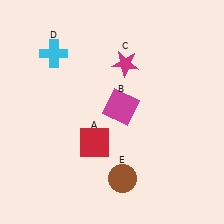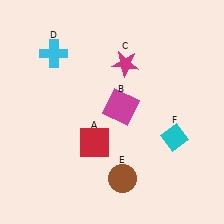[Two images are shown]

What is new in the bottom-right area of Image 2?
A cyan diamond (F) was added in the bottom-right area of Image 2.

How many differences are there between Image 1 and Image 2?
There is 1 difference between the two images.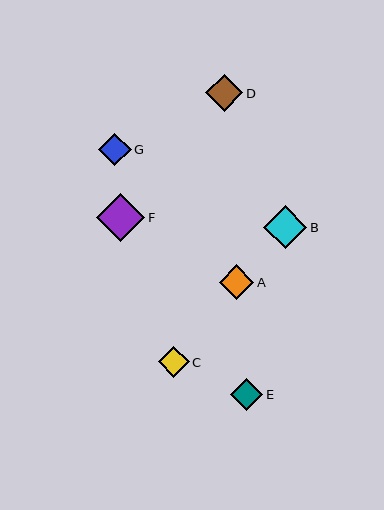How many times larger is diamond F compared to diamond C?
Diamond F is approximately 1.6 times the size of diamond C.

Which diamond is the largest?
Diamond F is the largest with a size of approximately 48 pixels.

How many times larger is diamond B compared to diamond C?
Diamond B is approximately 1.4 times the size of diamond C.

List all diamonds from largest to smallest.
From largest to smallest: F, B, D, A, G, E, C.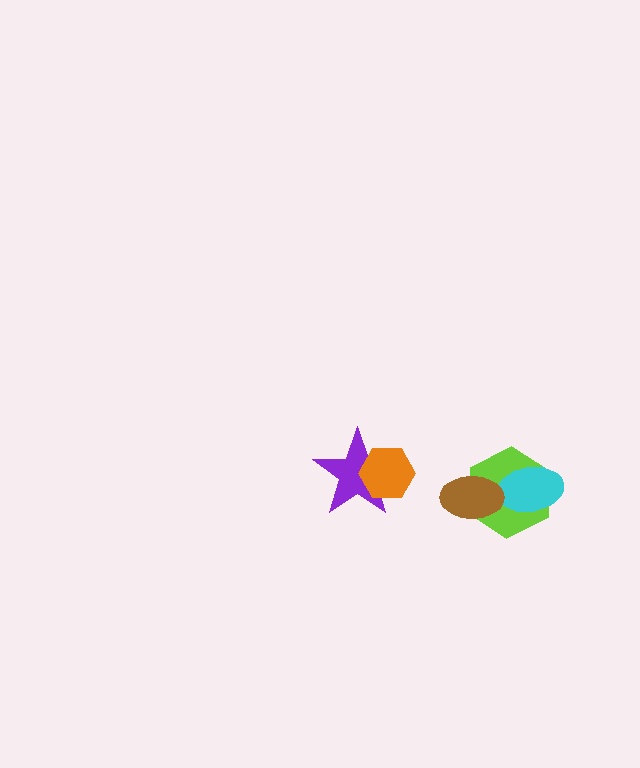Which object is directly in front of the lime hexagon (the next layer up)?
The cyan ellipse is directly in front of the lime hexagon.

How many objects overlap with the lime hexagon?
2 objects overlap with the lime hexagon.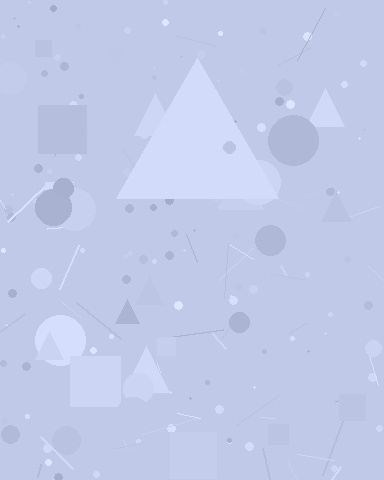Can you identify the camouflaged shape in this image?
The camouflaged shape is a triangle.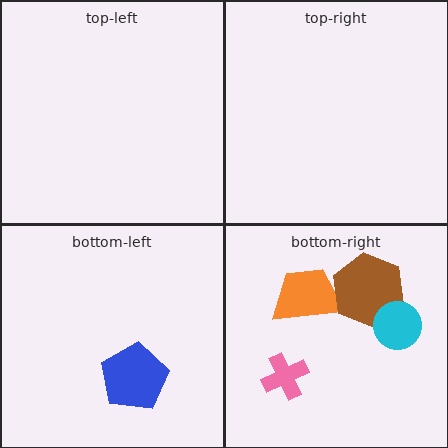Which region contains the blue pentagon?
The bottom-left region.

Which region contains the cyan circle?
The bottom-right region.